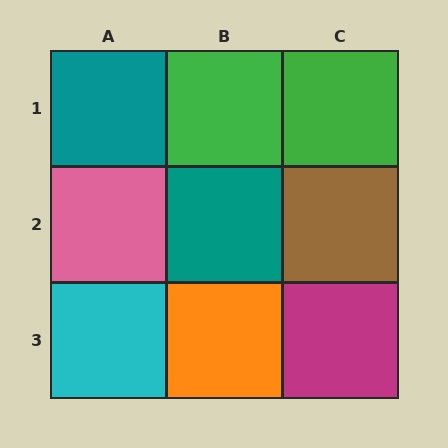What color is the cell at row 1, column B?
Green.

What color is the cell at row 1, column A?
Teal.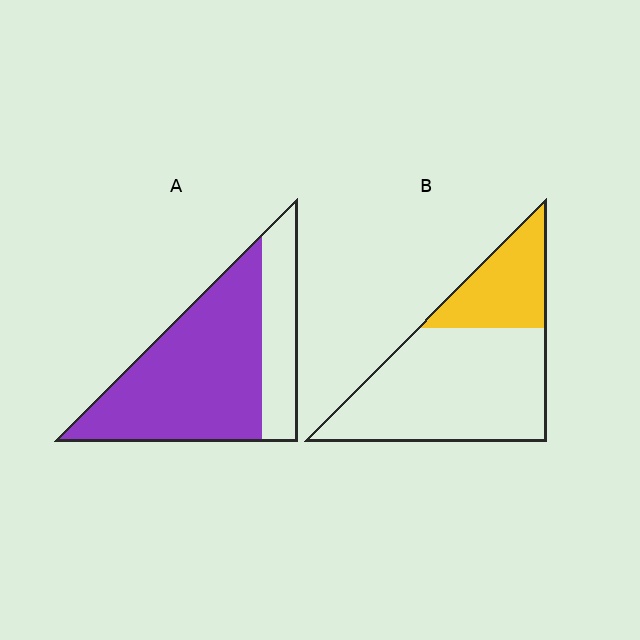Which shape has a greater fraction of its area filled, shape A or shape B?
Shape A.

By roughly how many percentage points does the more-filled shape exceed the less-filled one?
By roughly 45 percentage points (A over B).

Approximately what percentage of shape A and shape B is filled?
A is approximately 75% and B is approximately 30%.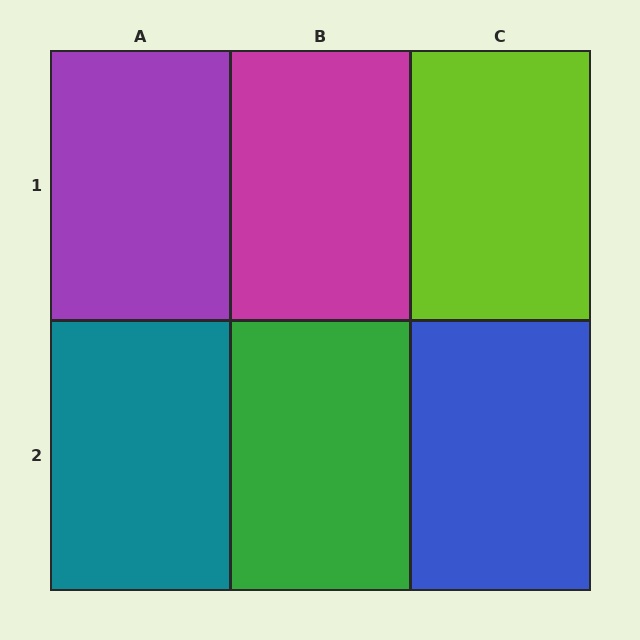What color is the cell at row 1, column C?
Lime.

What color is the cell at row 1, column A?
Purple.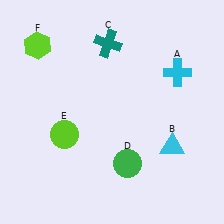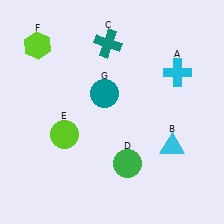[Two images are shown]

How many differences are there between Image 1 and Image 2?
There is 1 difference between the two images.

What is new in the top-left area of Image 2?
A teal circle (G) was added in the top-left area of Image 2.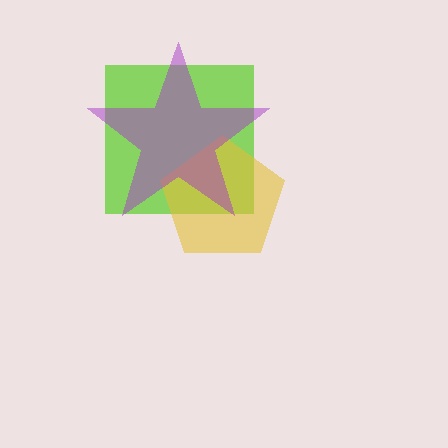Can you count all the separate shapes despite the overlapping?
Yes, there are 3 separate shapes.